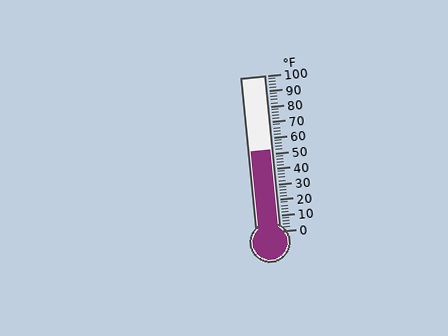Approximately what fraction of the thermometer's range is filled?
The thermometer is filled to approximately 50% of its range.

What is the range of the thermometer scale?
The thermometer scale ranges from 0°F to 100°F.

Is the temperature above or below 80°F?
The temperature is below 80°F.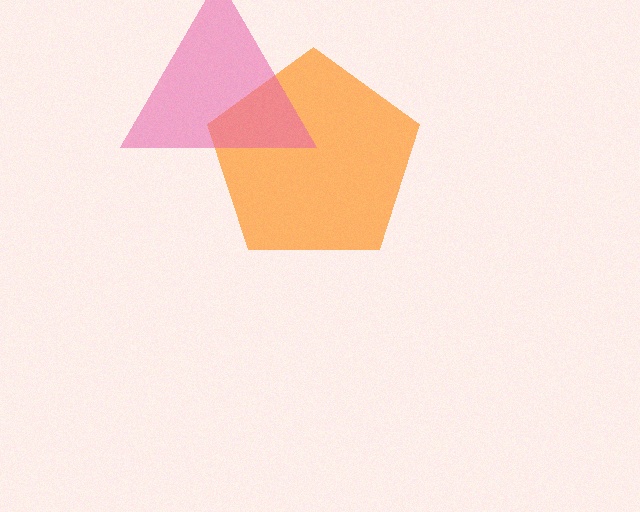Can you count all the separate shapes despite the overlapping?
Yes, there are 2 separate shapes.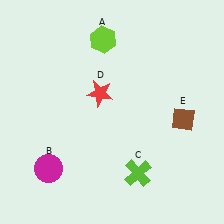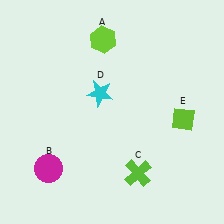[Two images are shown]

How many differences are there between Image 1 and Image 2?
There are 2 differences between the two images.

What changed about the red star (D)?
In Image 1, D is red. In Image 2, it changed to cyan.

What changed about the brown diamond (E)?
In Image 1, E is brown. In Image 2, it changed to lime.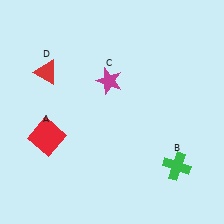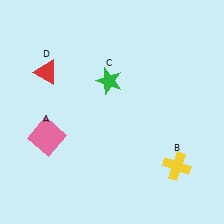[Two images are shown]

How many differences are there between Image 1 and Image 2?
There are 3 differences between the two images.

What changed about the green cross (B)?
In Image 1, B is green. In Image 2, it changed to yellow.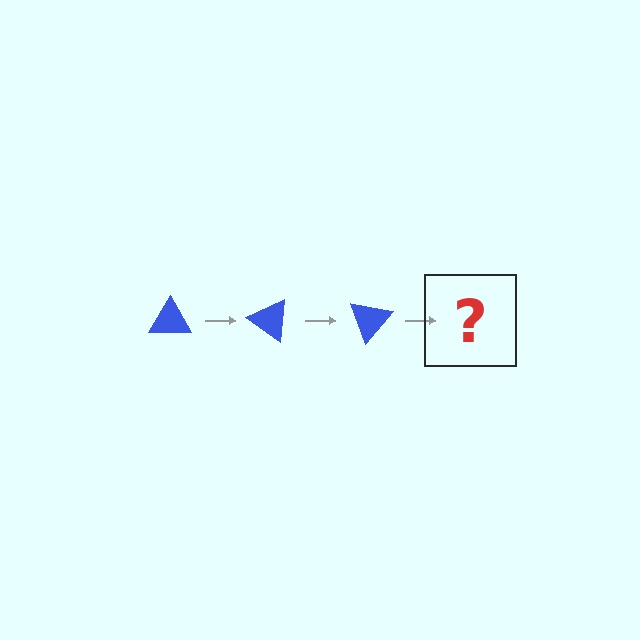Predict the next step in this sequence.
The next step is a blue triangle rotated 105 degrees.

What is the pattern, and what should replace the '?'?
The pattern is that the triangle rotates 35 degrees each step. The '?' should be a blue triangle rotated 105 degrees.